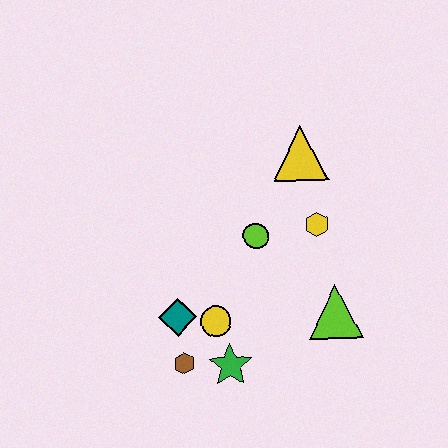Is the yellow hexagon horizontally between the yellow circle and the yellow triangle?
No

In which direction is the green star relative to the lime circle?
The green star is below the lime circle.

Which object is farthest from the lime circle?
The brown hexagon is farthest from the lime circle.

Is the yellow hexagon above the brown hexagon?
Yes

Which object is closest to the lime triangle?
The yellow hexagon is closest to the lime triangle.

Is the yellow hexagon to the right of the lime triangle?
No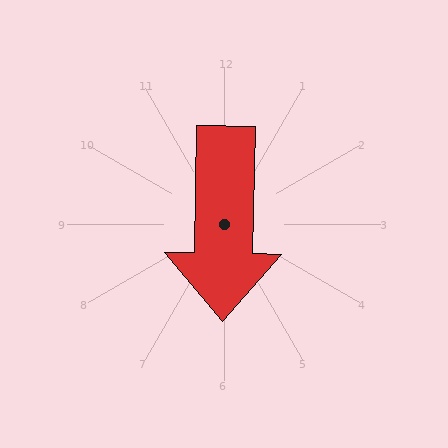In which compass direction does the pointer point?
South.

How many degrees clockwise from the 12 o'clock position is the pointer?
Approximately 181 degrees.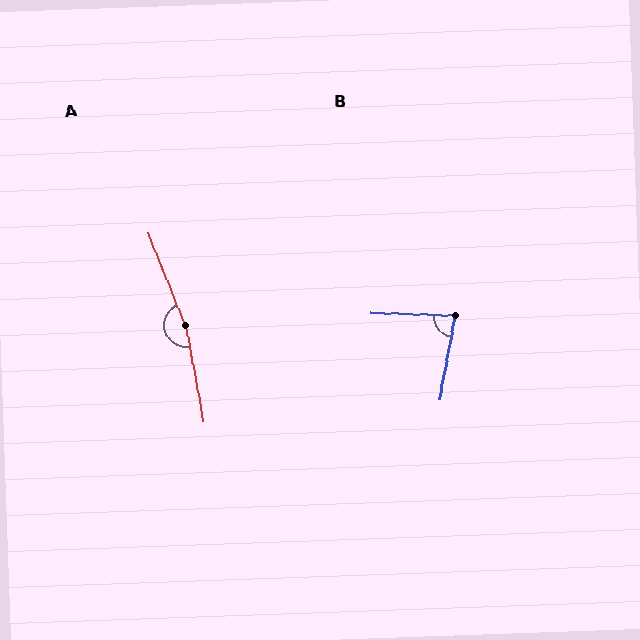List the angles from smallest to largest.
B (82°), A (169°).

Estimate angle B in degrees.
Approximately 82 degrees.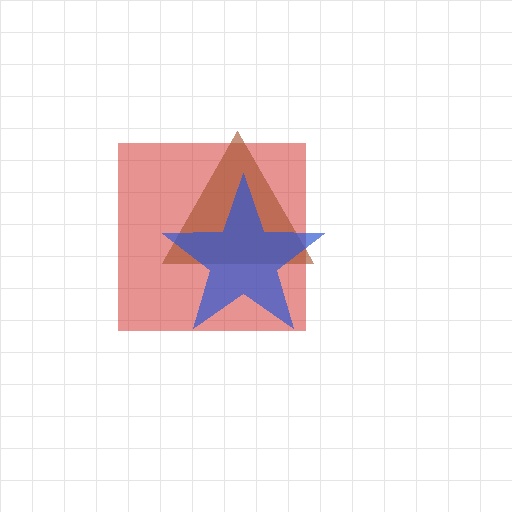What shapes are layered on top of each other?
The layered shapes are: a red square, a brown triangle, a blue star.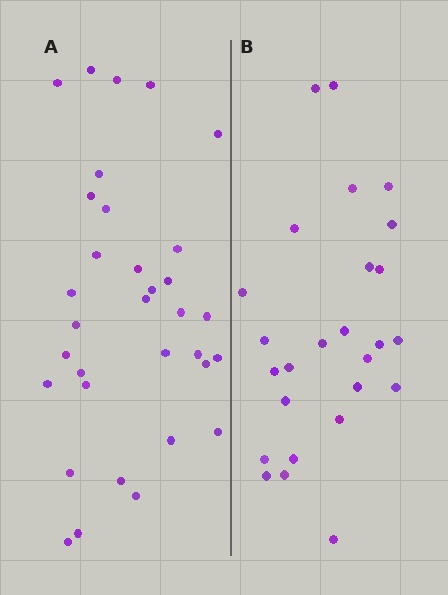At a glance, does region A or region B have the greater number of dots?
Region A (the left region) has more dots.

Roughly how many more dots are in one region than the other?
Region A has roughly 8 or so more dots than region B.